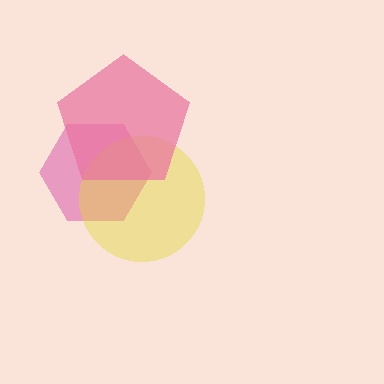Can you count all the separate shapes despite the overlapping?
Yes, there are 3 separate shapes.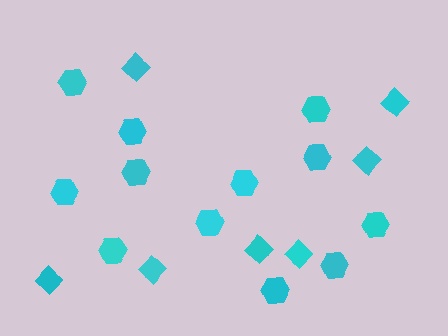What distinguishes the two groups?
There are 2 groups: one group of hexagons (12) and one group of diamonds (7).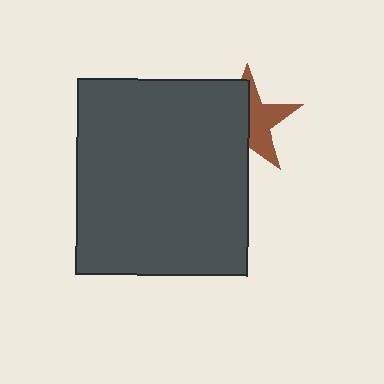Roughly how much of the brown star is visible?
About half of it is visible (roughly 47%).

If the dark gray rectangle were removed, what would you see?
You would see the complete brown star.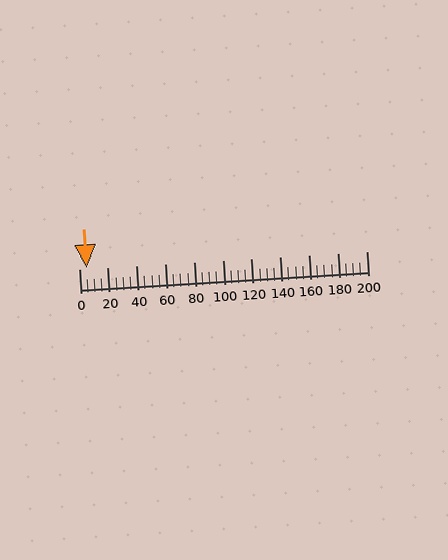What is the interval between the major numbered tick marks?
The major tick marks are spaced 20 units apart.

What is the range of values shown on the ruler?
The ruler shows values from 0 to 200.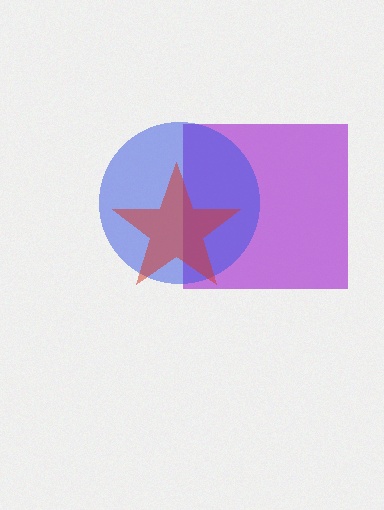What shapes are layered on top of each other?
The layered shapes are: a purple square, a blue circle, a red star.